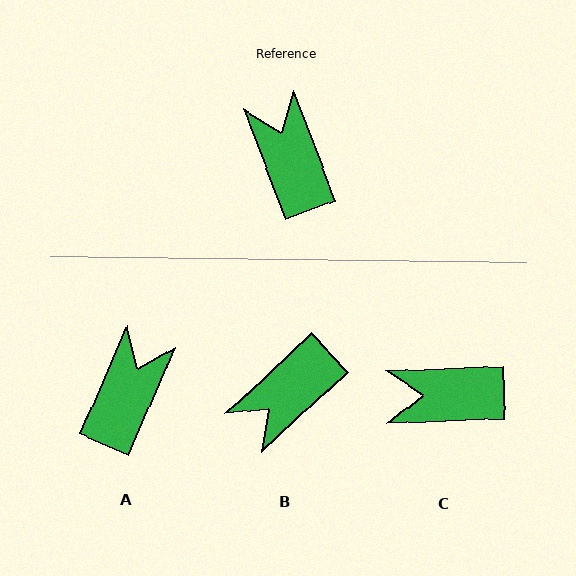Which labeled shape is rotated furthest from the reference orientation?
B, about 112 degrees away.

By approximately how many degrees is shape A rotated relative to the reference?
Approximately 44 degrees clockwise.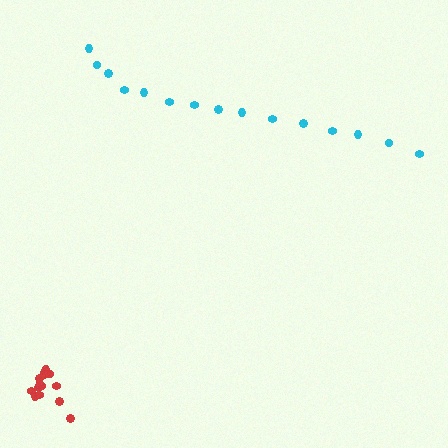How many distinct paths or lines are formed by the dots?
There are 2 distinct paths.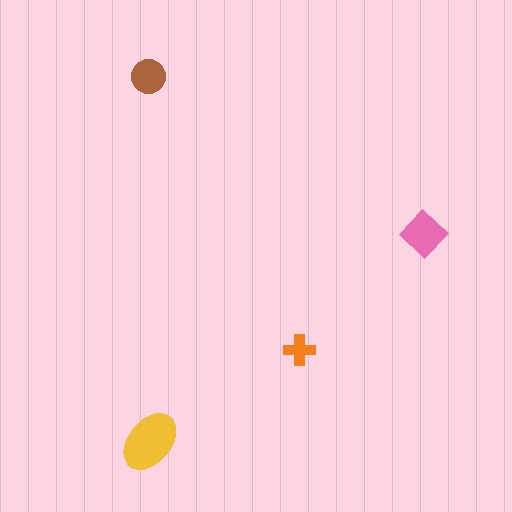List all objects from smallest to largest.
The orange cross, the brown circle, the pink diamond, the yellow ellipse.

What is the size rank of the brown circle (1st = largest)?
3rd.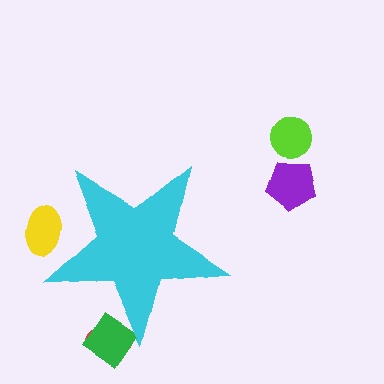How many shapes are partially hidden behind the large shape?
3 shapes are partially hidden.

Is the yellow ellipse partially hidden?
Yes, the yellow ellipse is partially hidden behind the cyan star.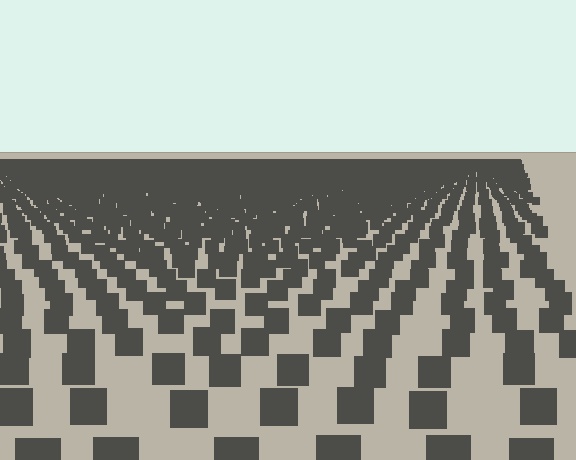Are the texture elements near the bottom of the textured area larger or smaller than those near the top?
Larger. Near the bottom, elements are closer to the viewer and appear at a bigger on-screen size.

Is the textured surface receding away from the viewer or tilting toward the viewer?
The surface is receding away from the viewer. Texture elements get smaller and denser toward the top.